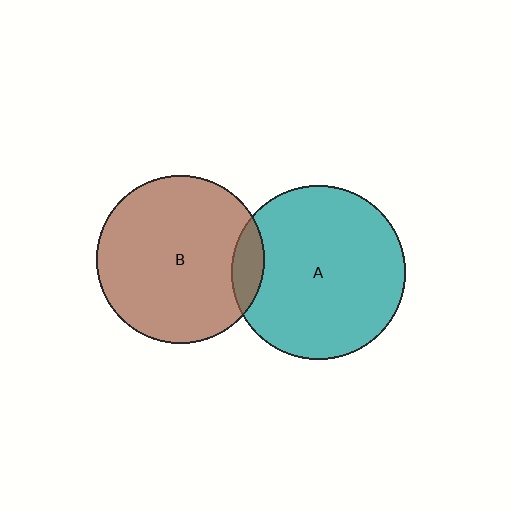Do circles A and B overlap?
Yes.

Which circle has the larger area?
Circle A (teal).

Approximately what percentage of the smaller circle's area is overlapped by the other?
Approximately 10%.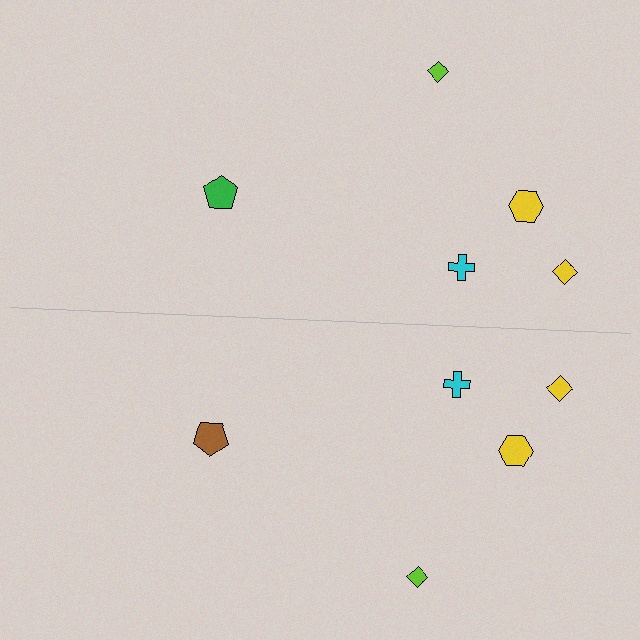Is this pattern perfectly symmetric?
No, the pattern is not perfectly symmetric. The brown pentagon on the bottom side breaks the symmetry — its mirror counterpart is green.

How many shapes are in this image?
There are 10 shapes in this image.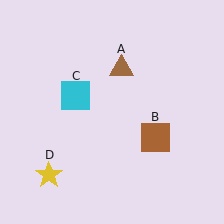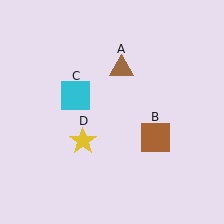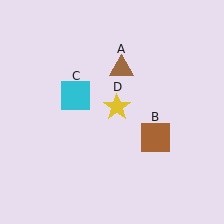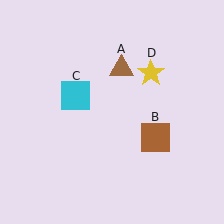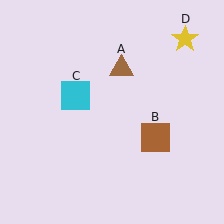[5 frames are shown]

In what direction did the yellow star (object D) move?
The yellow star (object D) moved up and to the right.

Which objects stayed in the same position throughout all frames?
Brown triangle (object A) and brown square (object B) and cyan square (object C) remained stationary.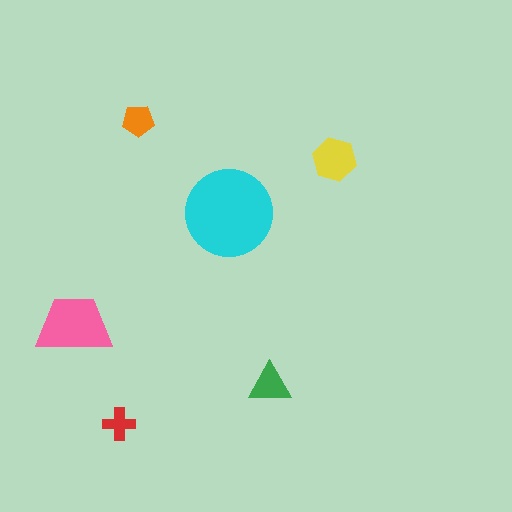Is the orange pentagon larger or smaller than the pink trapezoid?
Smaller.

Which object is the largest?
The cyan circle.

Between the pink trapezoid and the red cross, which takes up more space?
The pink trapezoid.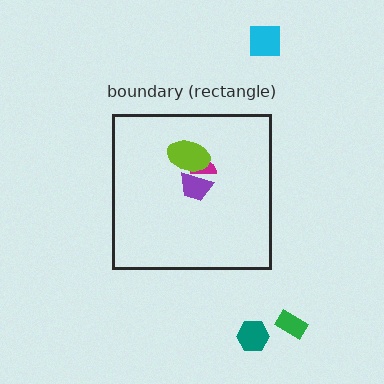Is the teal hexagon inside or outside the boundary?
Outside.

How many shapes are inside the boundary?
3 inside, 3 outside.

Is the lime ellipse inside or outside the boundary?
Inside.